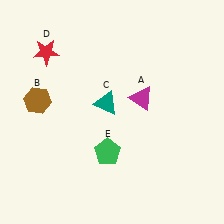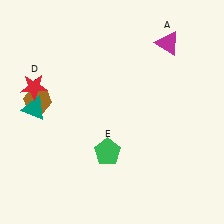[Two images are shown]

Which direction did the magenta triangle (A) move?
The magenta triangle (A) moved up.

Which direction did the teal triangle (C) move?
The teal triangle (C) moved left.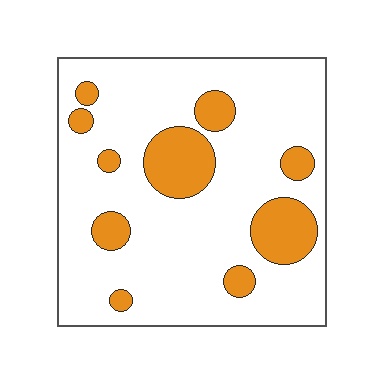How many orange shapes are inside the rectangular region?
10.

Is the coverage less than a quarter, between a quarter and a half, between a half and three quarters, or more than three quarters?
Less than a quarter.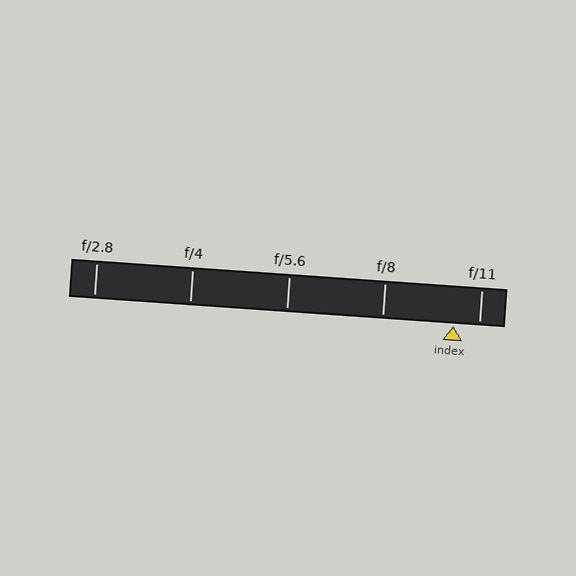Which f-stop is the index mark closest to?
The index mark is closest to f/11.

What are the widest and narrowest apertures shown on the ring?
The widest aperture shown is f/2.8 and the narrowest is f/11.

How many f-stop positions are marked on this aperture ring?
There are 5 f-stop positions marked.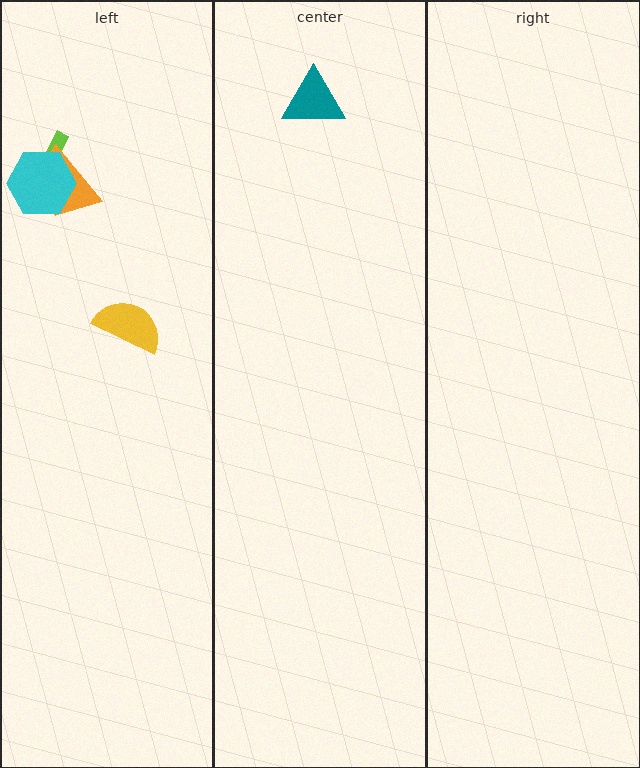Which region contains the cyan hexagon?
The left region.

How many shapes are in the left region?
4.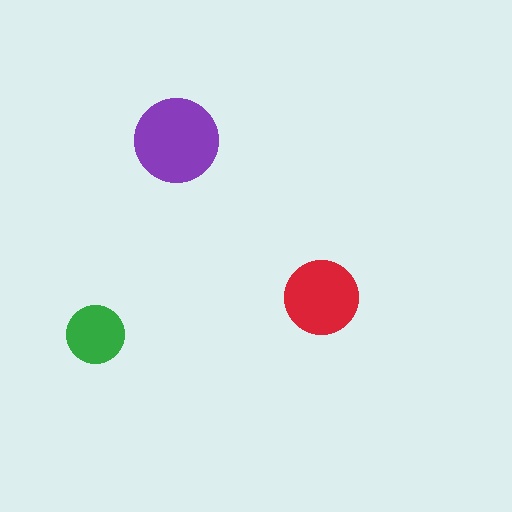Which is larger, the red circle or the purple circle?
The purple one.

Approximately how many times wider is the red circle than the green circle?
About 1.5 times wider.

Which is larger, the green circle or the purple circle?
The purple one.